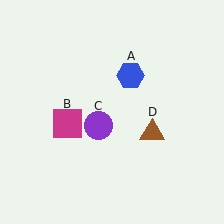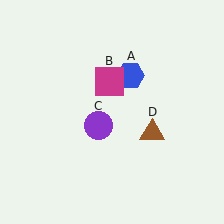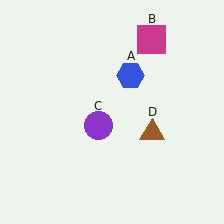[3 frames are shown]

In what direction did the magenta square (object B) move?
The magenta square (object B) moved up and to the right.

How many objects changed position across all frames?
1 object changed position: magenta square (object B).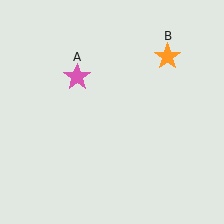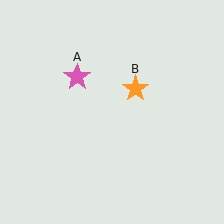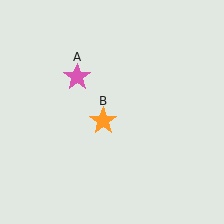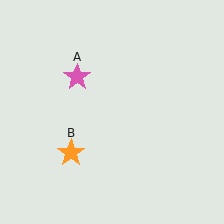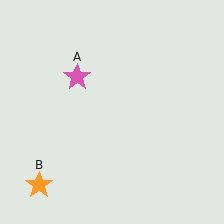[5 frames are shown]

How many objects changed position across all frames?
1 object changed position: orange star (object B).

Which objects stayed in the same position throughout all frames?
Pink star (object A) remained stationary.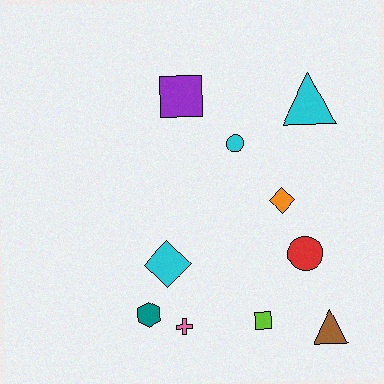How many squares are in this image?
There are 2 squares.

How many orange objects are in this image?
There is 1 orange object.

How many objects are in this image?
There are 10 objects.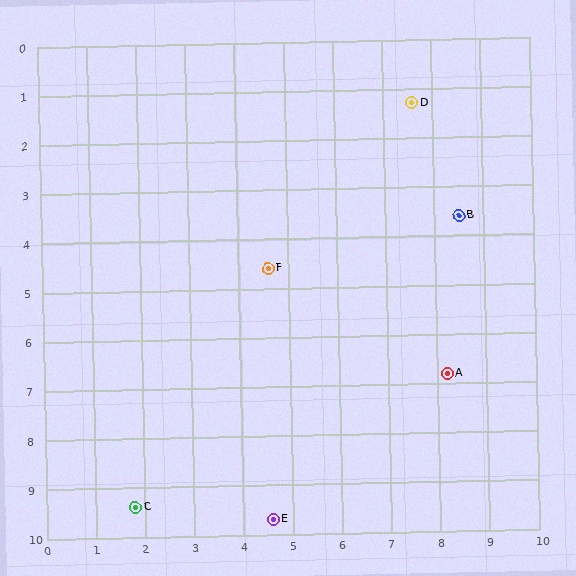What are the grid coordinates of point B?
Point B is at approximately (8.5, 3.6).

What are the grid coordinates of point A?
Point A is at approximately (8.2, 6.8).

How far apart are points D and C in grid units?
Points D and C are about 10.0 grid units apart.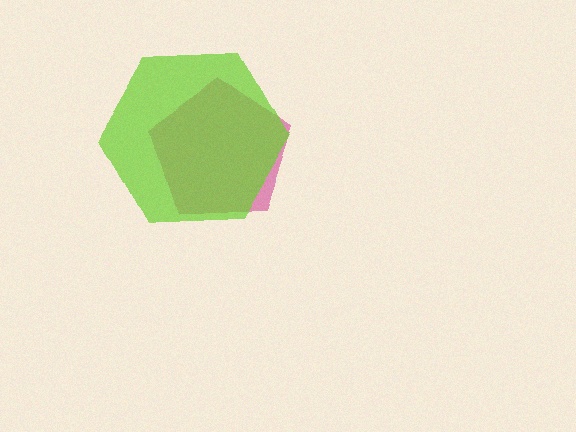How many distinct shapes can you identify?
There are 2 distinct shapes: a magenta pentagon, a lime hexagon.